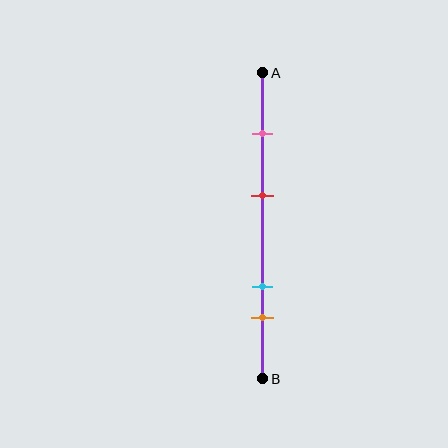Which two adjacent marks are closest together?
The cyan and orange marks are the closest adjacent pair.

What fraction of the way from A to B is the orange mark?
The orange mark is approximately 80% (0.8) of the way from A to B.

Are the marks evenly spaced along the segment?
No, the marks are not evenly spaced.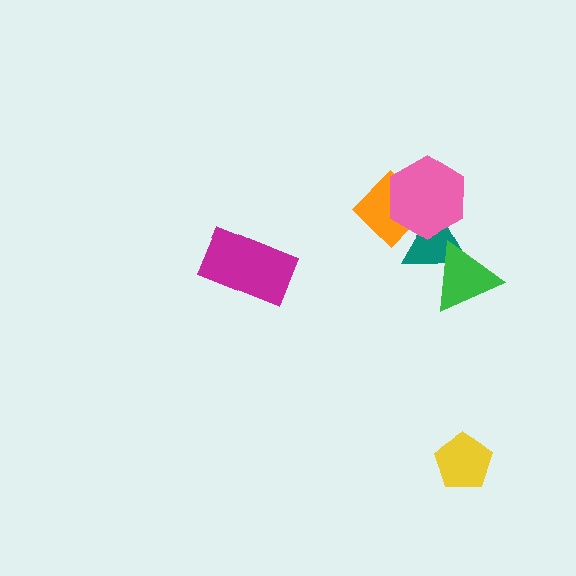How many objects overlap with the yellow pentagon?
0 objects overlap with the yellow pentagon.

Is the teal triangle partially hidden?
Yes, it is partially covered by another shape.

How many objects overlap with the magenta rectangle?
0 objects overlap with the magenta rectangle.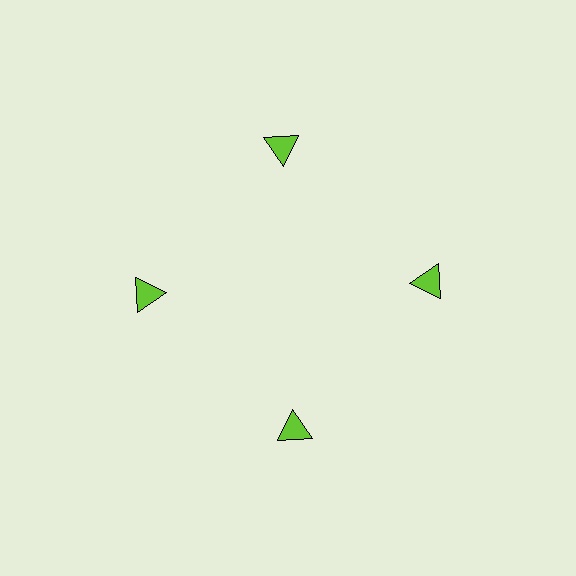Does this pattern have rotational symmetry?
Yes, this pattern has 4-fold rotational symmetry. It looks the same after rotating 90 degrees around the center.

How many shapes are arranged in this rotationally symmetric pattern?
There are 4 shapes, arranged in 4 groups of 1.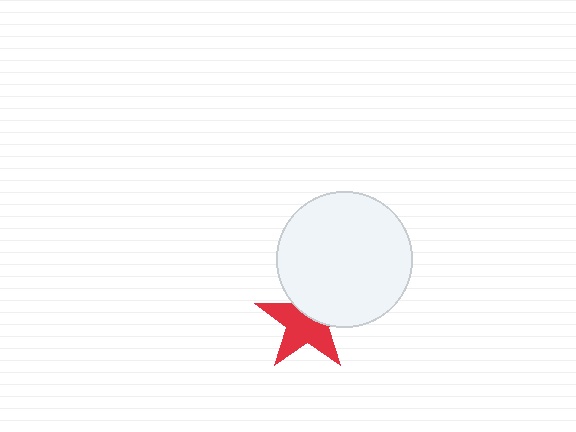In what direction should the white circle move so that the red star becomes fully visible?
The white circle should move up. That is the shortest direction to clear the overlap and leave the red star fully visible.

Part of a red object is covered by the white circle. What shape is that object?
It is a star.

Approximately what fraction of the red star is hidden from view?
Roughly 39% of the red star is hidden behind the white circle.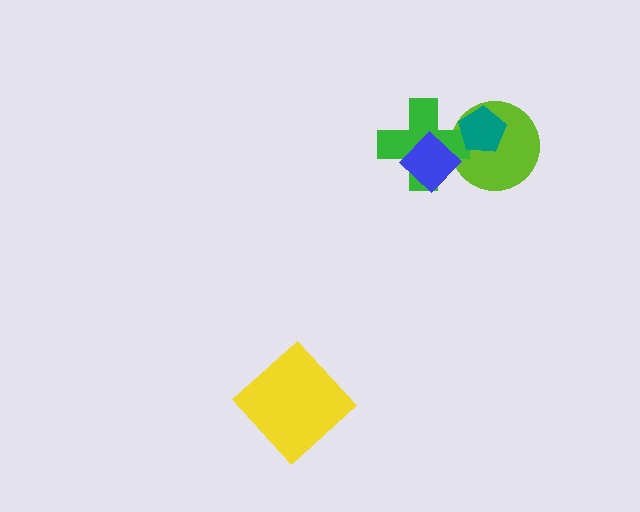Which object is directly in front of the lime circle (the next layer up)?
The green cross is directly in front of the lime circle.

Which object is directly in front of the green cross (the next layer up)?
The teal pentagon is directly in front of the green cross.